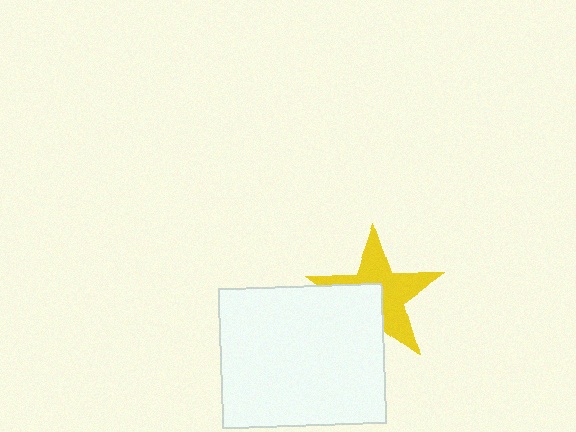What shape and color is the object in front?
The object in front is a white rectangle.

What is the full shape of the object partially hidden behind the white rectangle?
The partially hidden object is a yellow star.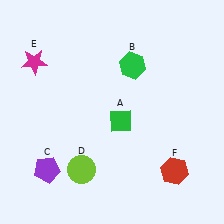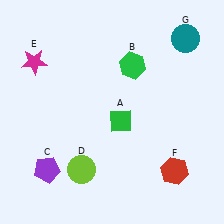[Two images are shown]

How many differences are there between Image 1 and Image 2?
There is 1 difference between the two images.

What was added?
A teal circle (G) was added in Image 2.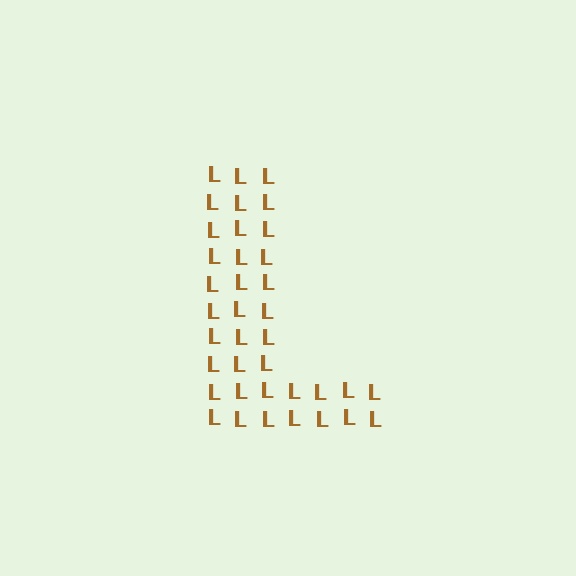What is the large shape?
The large shape is the letter L.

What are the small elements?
The small elements are letter L's.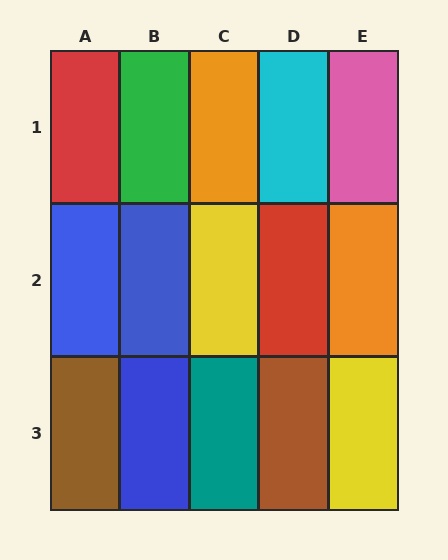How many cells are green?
1 cell is green.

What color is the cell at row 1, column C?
Orange.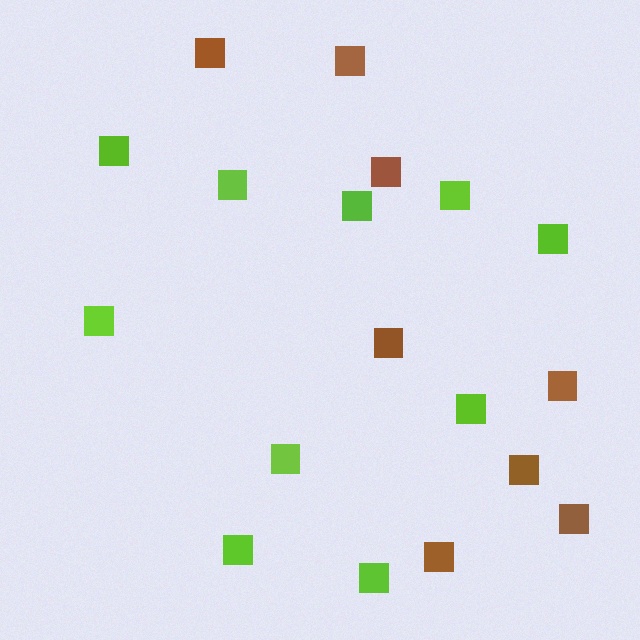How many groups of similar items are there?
There are 2 groups: one group of lime squares (10) and one group of brown squares (8).